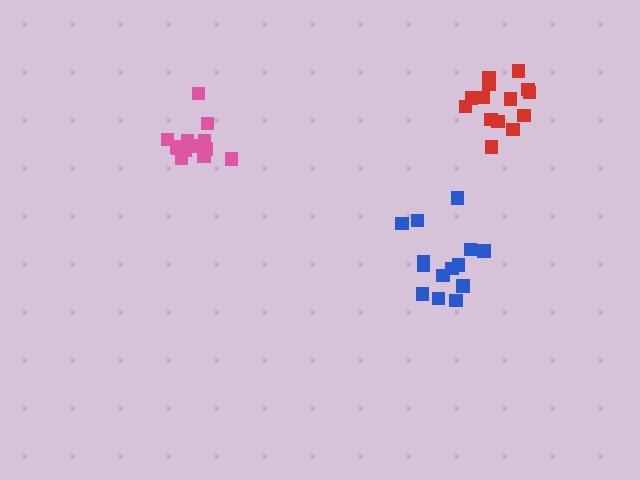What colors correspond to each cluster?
The clusters are colored: blue, pink, red.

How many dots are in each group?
Group 1: 14 dots, Group 2: 13 dots, Group 3: 14 dots (41 total).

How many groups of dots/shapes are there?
There are 3 groups.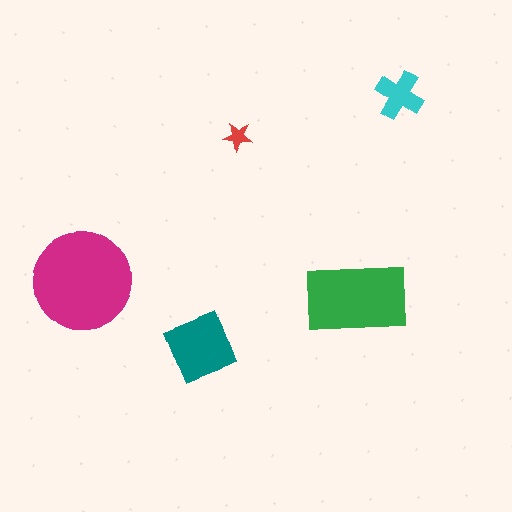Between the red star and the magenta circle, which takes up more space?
The magenta circle.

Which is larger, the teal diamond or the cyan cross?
The teal diamond.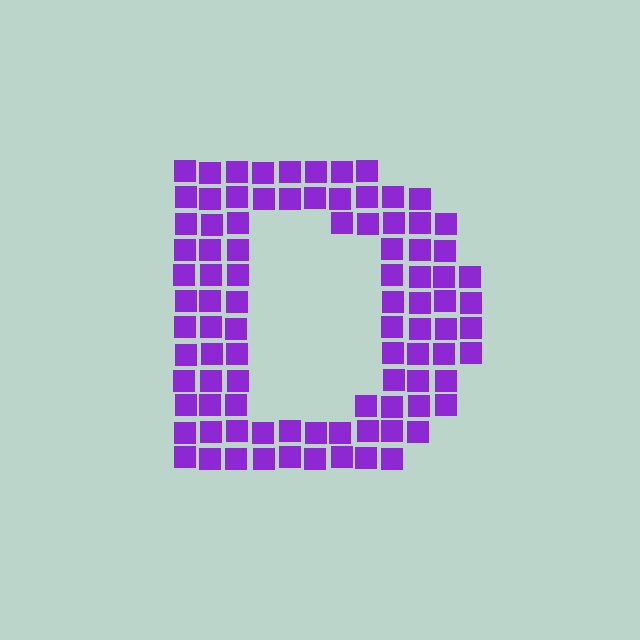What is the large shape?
The large shape is the letter D.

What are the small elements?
The small elements are squares.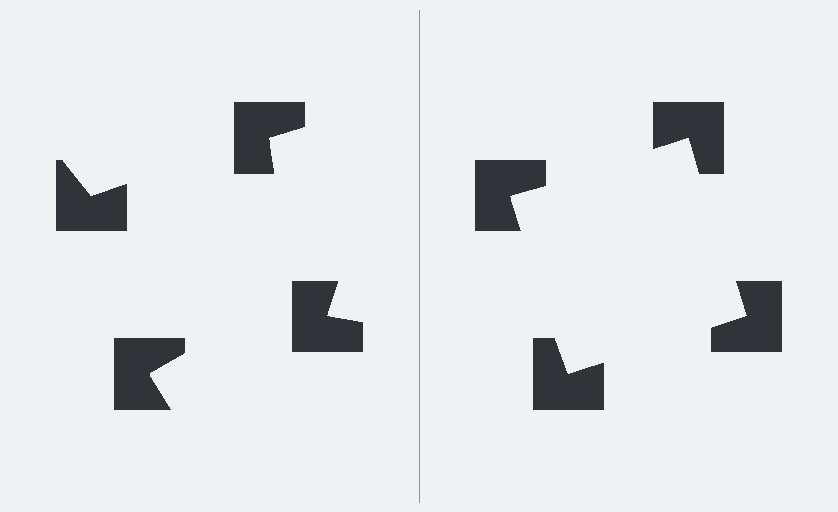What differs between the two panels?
The notched squares are positioned identically on both sides; only the wedge orientations differ. On the right they align to a square; on the left they are misaligned.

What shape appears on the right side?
An illusory square.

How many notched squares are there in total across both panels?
8 — 4 on each side.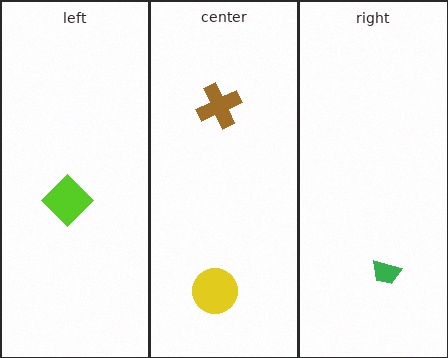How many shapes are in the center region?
2.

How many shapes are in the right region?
1.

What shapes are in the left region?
The lime diamond.